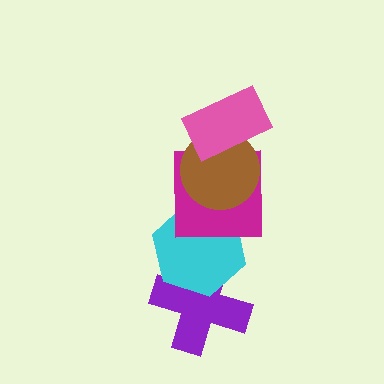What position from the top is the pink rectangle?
The pink rectangle is 1st from the top.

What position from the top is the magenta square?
The magenta square is 3rd from the top.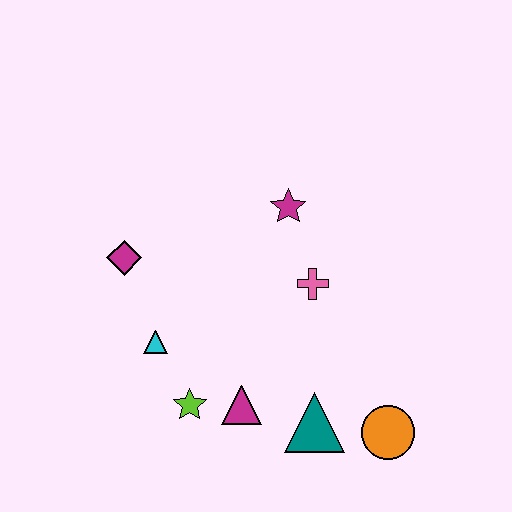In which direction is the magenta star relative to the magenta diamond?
The magenta star is to the right of the magenta diamond.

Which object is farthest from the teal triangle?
The magenta diamond is farthest from the teal triangle.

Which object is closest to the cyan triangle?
The lime star is closest to the cyan triangle.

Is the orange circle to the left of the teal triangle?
No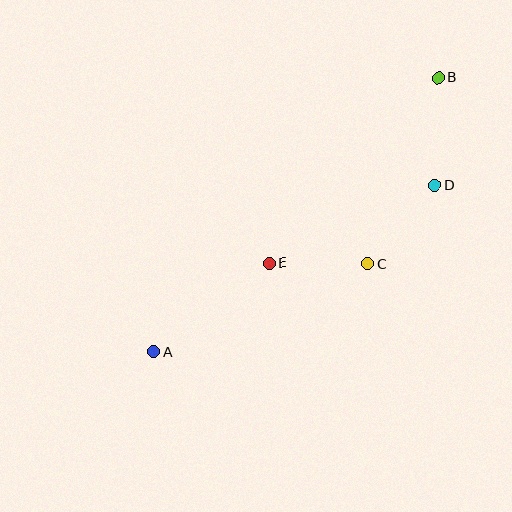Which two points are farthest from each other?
Points A and B are farthest from each other.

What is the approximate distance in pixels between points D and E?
The distance between D and E is approximately 183 pixels.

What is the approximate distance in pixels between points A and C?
The distance between A and C is approximately 232 pixels.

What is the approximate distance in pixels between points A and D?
The distance between A and D is approximately 327 pixels.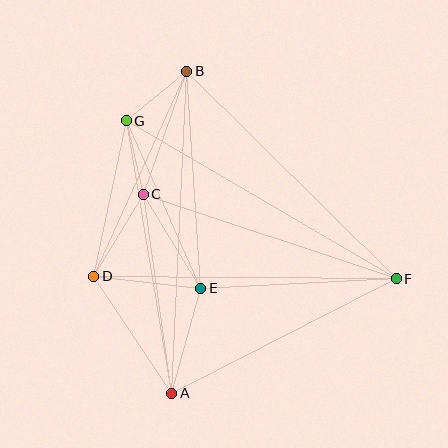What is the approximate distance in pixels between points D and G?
The distance between D and G is approximately 159 pixels.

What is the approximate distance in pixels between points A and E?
The distance between A and E is approximately 109 pixels.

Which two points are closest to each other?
Points C and G are closest to each other.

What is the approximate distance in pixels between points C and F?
The distance between C and F is approximately 267 pixels.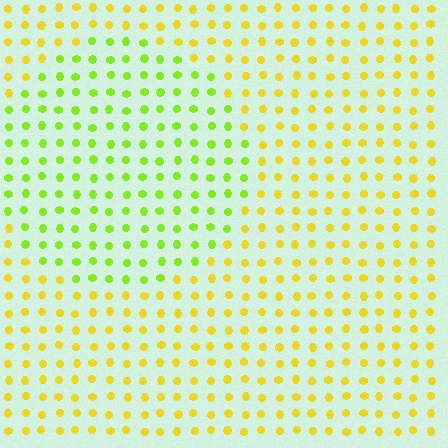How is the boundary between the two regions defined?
The boundary is defined purely by a slight shift in hue (about 38 degrees). Spacing, size, and orientation are identical on both sides.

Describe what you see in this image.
The image is filled with small yellow elements in a uniform arrangement. A circle-shaped region is visible where the elements are tinted to a slightly different hue, forming a subtle color boundary.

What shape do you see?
I see a circle.